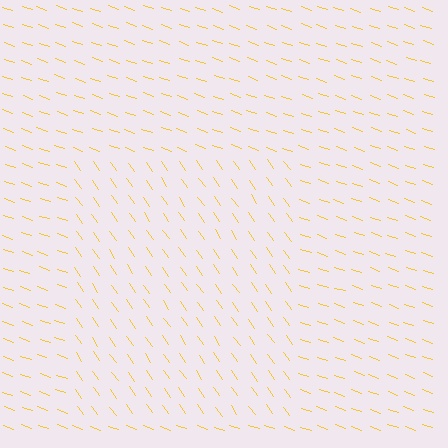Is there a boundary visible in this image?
Yes, there is a texture boundary formed by a change in line orientation.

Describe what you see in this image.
The image is filled with small yellow line segments. A rectangle region in the image has lines oriented differently from the surrounding lines, creating a visible texture boundary.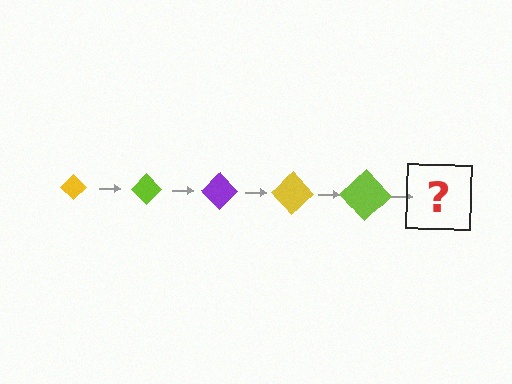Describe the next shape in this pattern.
It should be a purple diamond, larger than the previous one.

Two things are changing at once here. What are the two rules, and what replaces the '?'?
The two rules are that the diamond grows larger each step and the color cycles through yellow, lime, and purple. The '?' should be a purple diamond, larger than the previous one.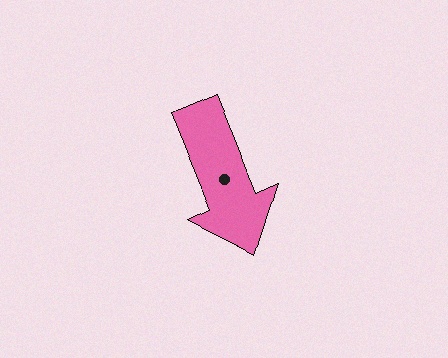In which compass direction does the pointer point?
Southeast.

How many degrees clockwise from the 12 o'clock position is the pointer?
Approximately 157 degrees.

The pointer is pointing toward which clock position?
Roughly 5 o'clock.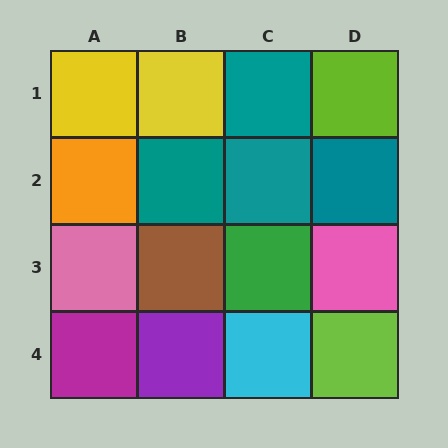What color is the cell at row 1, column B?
Yellow.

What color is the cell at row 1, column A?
Yellow.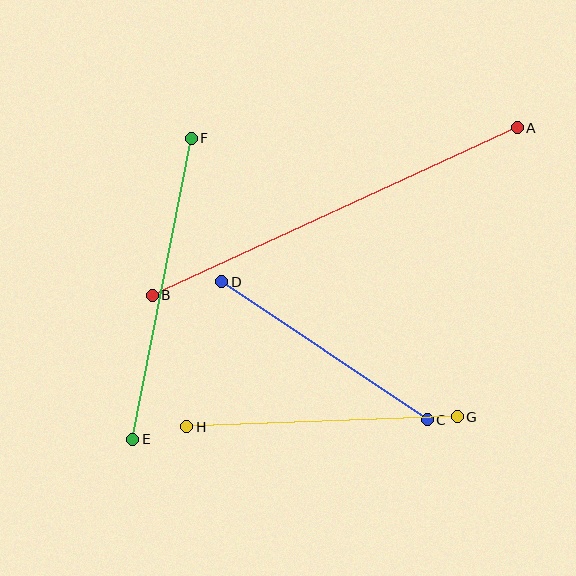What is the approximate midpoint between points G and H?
The midpoint is at approximately (322, 422) pixels.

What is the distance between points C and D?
The distance is approximately 248 pixels.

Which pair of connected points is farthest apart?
Points A and B are farthest apart.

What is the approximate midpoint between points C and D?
The midpoint is at approximately (324, 351) pixels.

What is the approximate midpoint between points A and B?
The midpoint is at approximately (335, 212) pixels.